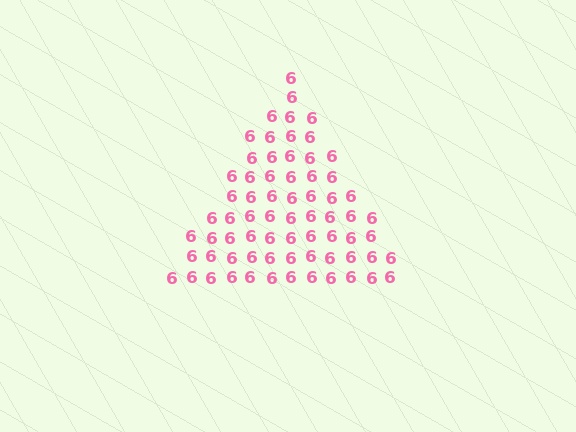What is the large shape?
The large shape is a triangle.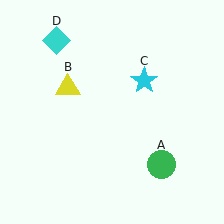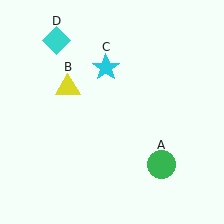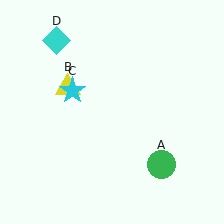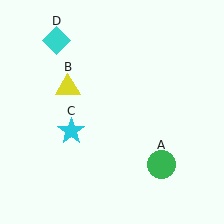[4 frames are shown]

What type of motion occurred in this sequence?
The cyan star (object C) rotated counterclockwise around the center of the scene.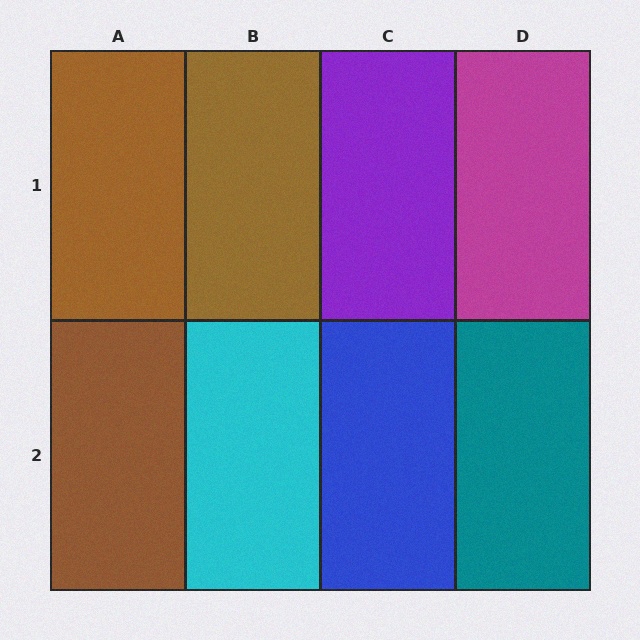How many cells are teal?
1 cell is teal.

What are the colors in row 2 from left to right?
Brown, cyan, blue, teal.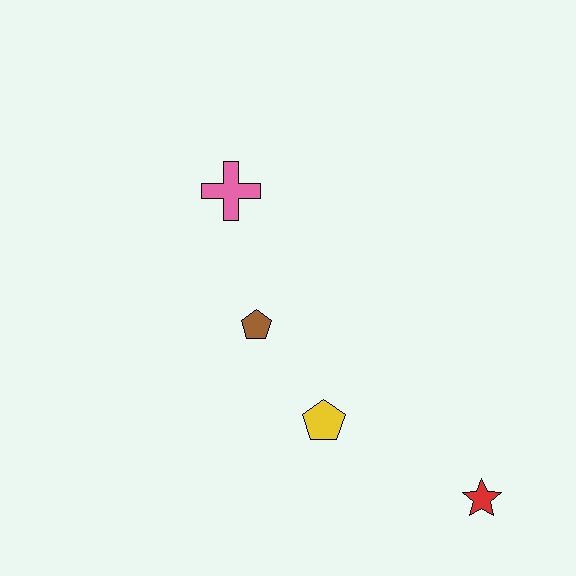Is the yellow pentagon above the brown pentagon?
No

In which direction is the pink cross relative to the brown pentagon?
The pink cross is above the brown pentagon.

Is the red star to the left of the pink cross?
No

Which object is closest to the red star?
The yellow pentagon is closest to the red star.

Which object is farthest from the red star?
The pink cross is farthest from the red star.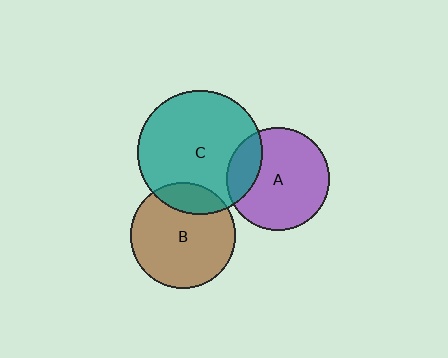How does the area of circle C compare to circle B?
Approximately 1.4 times.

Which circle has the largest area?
Circle C (teal).